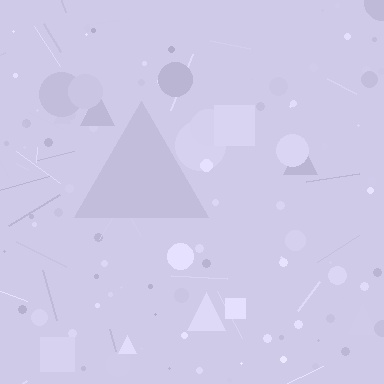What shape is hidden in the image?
A triangle is hidden in the image.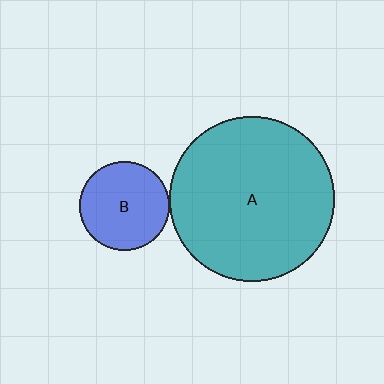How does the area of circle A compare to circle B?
Approximately 3.4 times.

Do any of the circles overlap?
No, none of the circles overlap.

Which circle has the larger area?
Circle A (teal).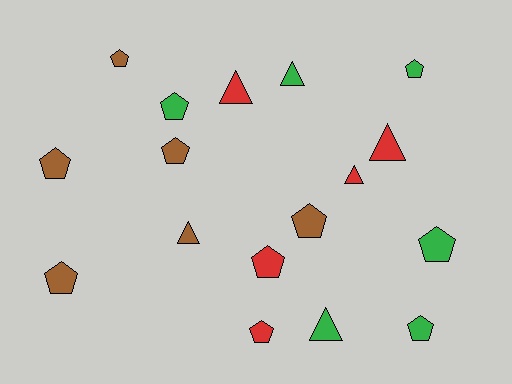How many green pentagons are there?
There are 4 green pentagons.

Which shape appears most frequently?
Pentagon, with 11 objects.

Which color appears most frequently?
Green, with 6 objects.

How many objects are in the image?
There are 17 objects.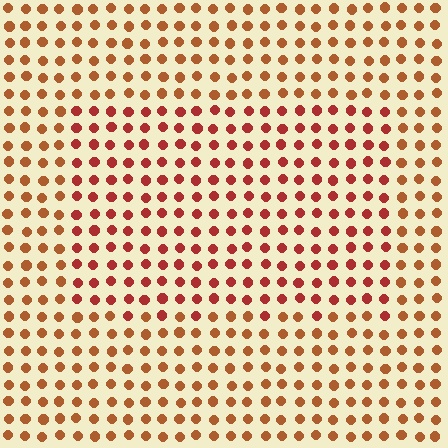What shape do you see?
I see a rectangle.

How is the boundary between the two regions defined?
The boundary is defined purely by a slight shift in hue (about 24 degrees). Spacing, size, and orientation are identical on both sides.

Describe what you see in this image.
The image is filled with small brown elements in a uniform arrangement. A rectangle-shaped region is visible where the elements are tinted to a slightly different hue, forming a subtle color boundary.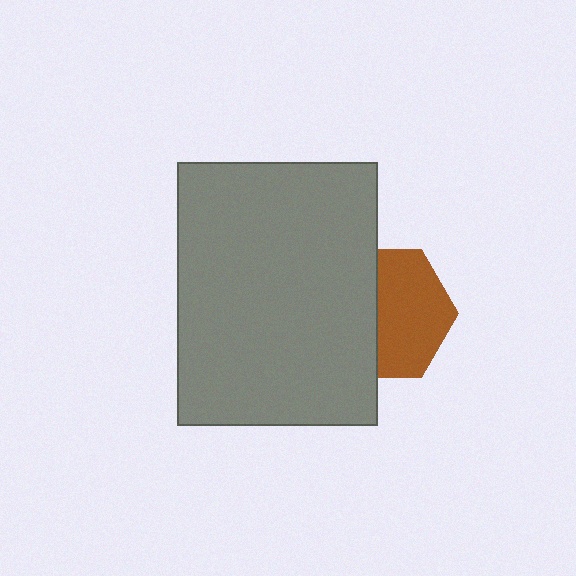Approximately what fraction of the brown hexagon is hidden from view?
Roughly 44% of the brown hexagon is hidden behind the gray rectangle.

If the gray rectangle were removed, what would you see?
You would see the complete brown hexagon.